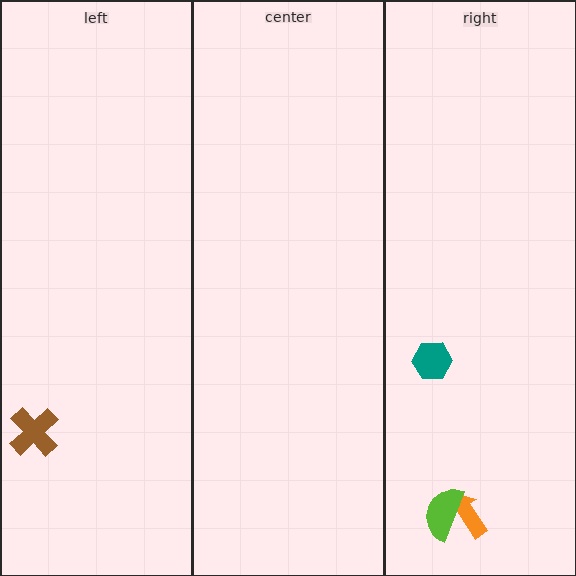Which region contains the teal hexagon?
The right region.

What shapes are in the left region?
The brown cross.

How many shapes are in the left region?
1.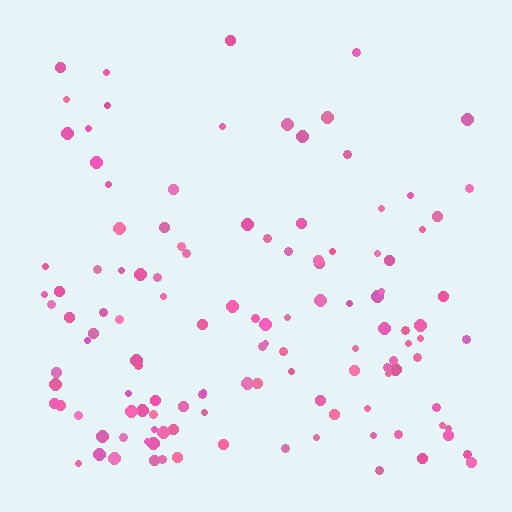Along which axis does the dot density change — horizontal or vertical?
Vertical.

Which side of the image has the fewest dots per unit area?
The top.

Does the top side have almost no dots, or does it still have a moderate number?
Still a moderate number, just noticeably fewer than the bottom.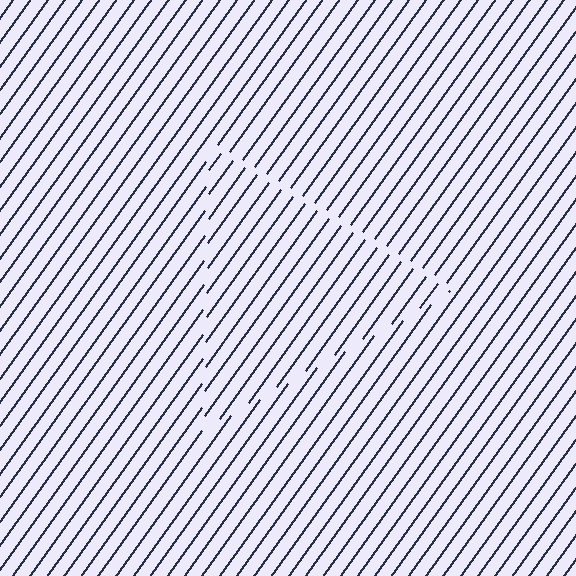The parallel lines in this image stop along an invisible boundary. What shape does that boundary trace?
An illusory triangle. The interior of the shape contains the same grating, shifted by half a period — the contour is defined by the phase discontinuity where line-ends from the inner and outer gratings abut.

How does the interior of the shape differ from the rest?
The interior of the shape contains the same grating, shifted by half a period — the contour is defined by the phase discontinuity where line-ends from the inner and outer gratings abut.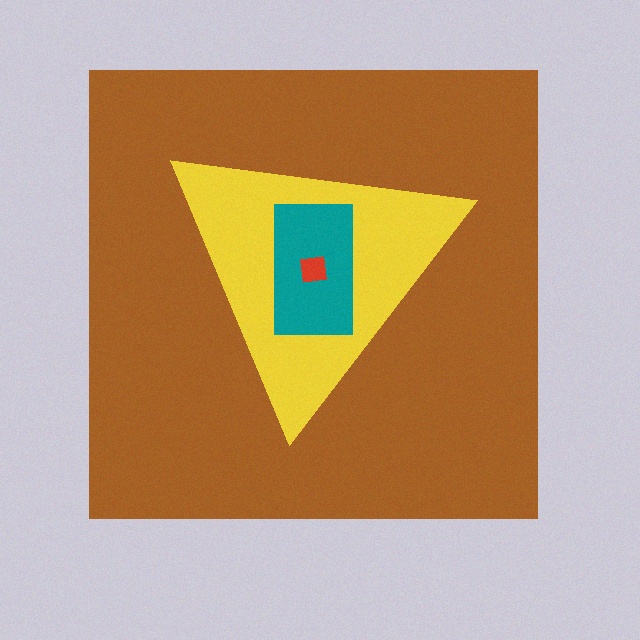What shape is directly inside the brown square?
The yellow triangle.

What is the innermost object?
The red square.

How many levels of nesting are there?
4.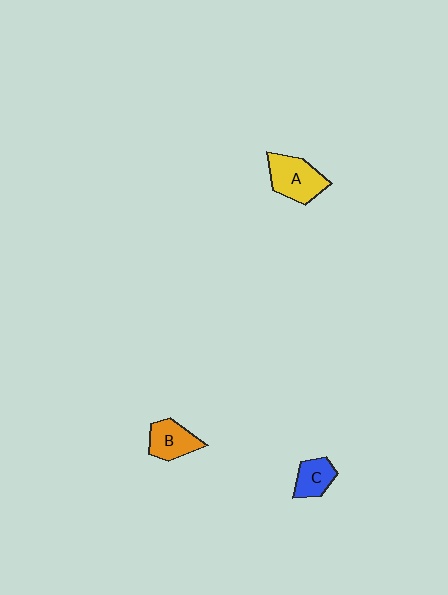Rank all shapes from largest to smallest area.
From largest to smallest: A (yellow), B (orange), C (blue).